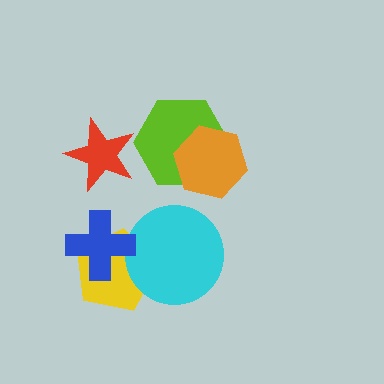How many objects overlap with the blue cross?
2 objects overlap with the blue cross.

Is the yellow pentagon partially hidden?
Yes, it is partially covered by another shape.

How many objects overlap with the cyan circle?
2 objects overlap with the cyan circle.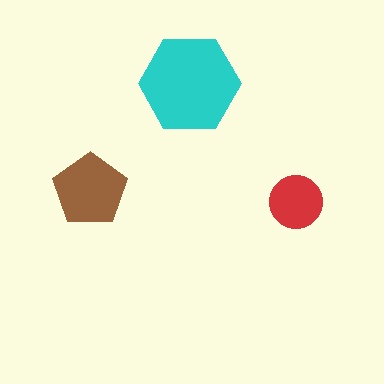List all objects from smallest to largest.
The red circle, the brown pentagon, the cyan hexagon.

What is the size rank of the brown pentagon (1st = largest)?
2nd.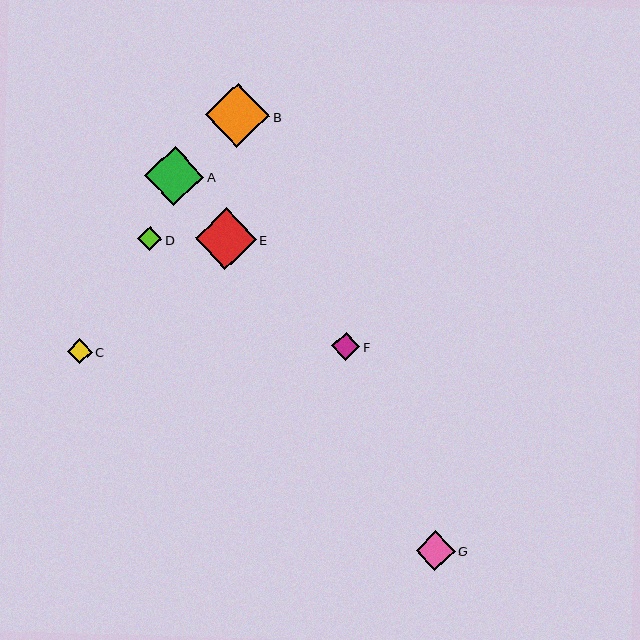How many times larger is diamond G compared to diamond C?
Diamond G is approximately 1.6 times the size of diamond C.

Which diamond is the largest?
Diamond B is the largest with a size of approximately 64 pixels.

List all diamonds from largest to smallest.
From largest to smallest: B, E, A, G, F, C, D.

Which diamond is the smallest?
Diamond D is the smallest with a size of approximately 25 pixels.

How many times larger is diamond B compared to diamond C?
Diamond B is approximately 2.5 times the size of diamond C.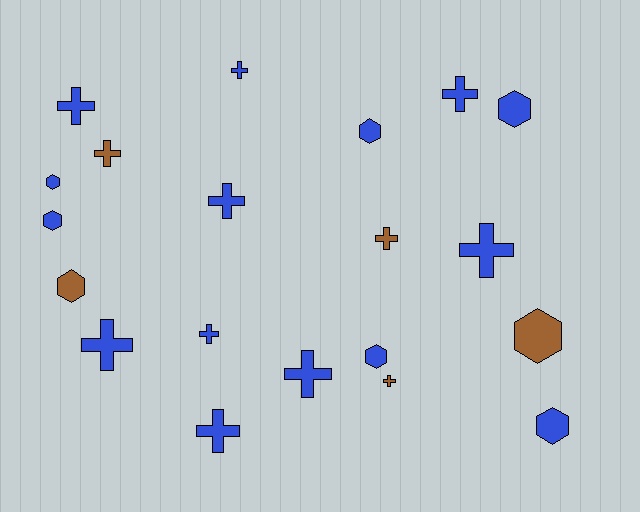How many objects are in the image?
There are 20 objects.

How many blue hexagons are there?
There are 6 blue hexagons.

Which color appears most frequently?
Blue, with 15 objects.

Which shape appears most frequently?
Cross, with 12 objects.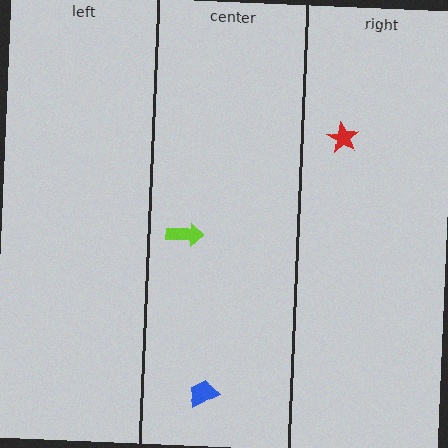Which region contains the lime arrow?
The center region.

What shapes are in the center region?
The blue trapezoid, the lime arrow.